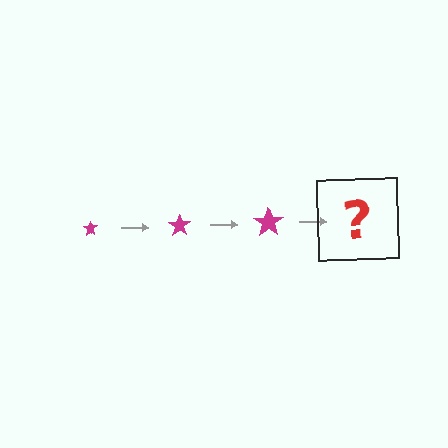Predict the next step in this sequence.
The next step is a magenta star, larger than the previous one.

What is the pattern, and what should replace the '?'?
The pattern is that the star gets progressively larger each step. The '?' should be a magenta star, larger than the previous one.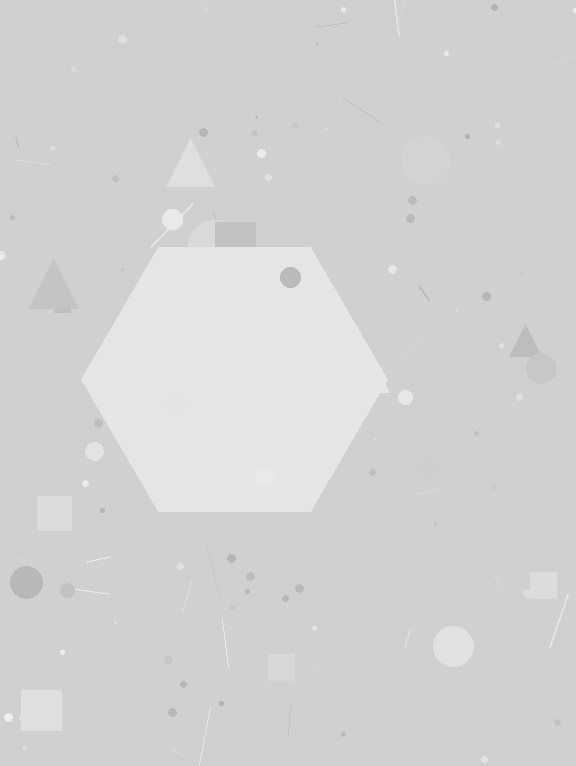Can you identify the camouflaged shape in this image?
The camouflaged shape is a hexagon.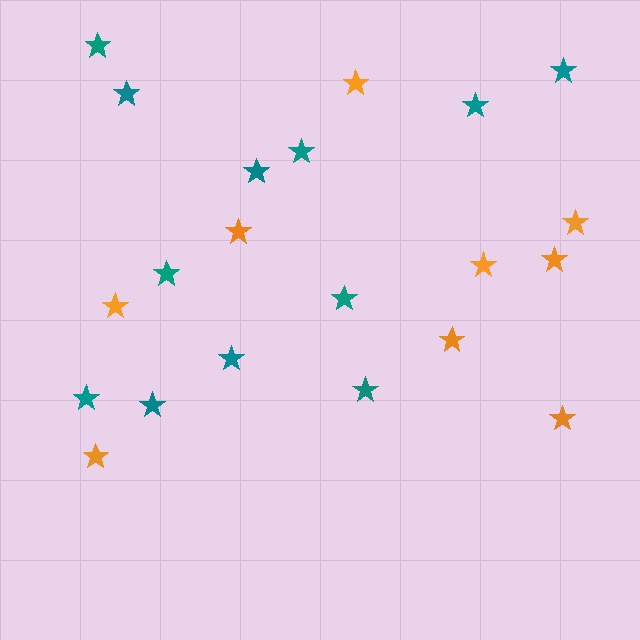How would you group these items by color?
There are 2 groups: one group of orange stars (9) and one group of teal stars (12).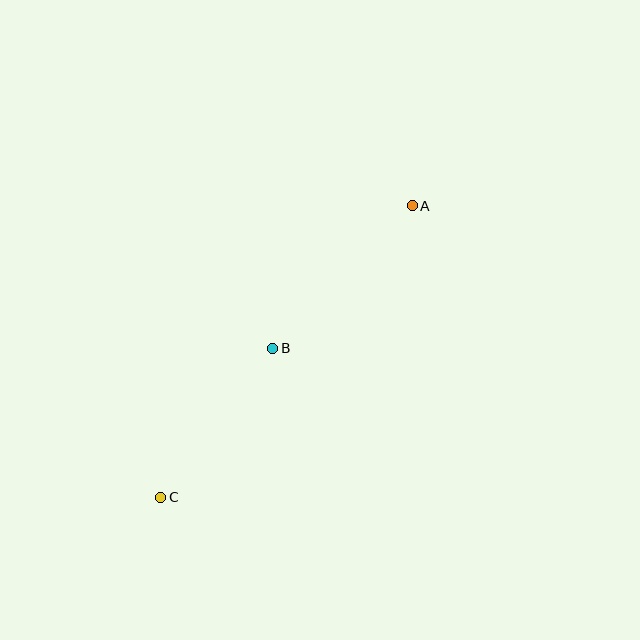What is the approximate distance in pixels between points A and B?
The distance between A and B is approximately 199 pixels.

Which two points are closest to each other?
Points B and C are closest to each other.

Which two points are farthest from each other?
Points A and C are farthest from each other.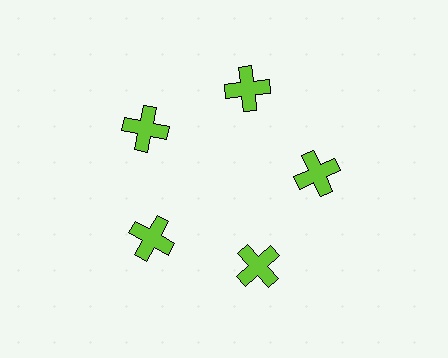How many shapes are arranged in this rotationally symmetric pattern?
There are 5 shapes, arranged in 5 groups of 1.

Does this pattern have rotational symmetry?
Yes, this pattern has 5-fold rotational symmetry. It looks the same after rotating 72 degrees around the center.